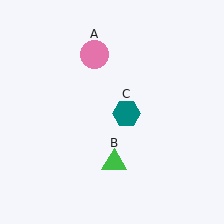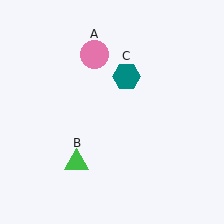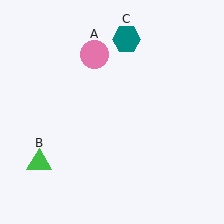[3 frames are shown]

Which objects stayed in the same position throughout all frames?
Pink circle (object A) remained stationary.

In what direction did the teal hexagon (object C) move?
The teal hexagon (object C) moved up.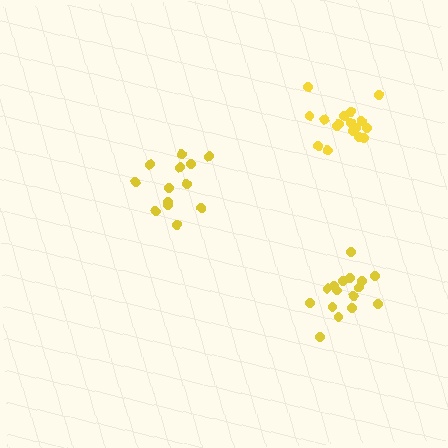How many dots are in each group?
Group 1: 17 dots, Group 2: 13 dots, Group 3: 16 dots (46 total).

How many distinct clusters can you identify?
There are 3 distinct clusters.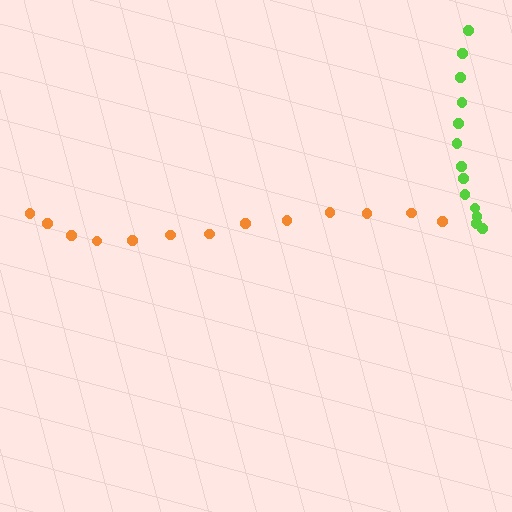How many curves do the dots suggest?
There are 2 distinct paths.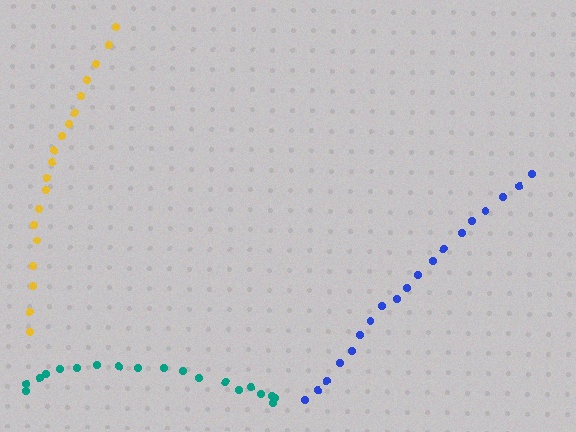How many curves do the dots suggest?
There are 3 distinct paths.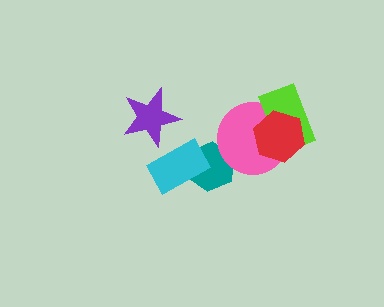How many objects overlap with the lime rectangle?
2 objects overlap with the lime rectangle.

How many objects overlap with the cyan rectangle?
1 object overlaps with the cyan rectangle.